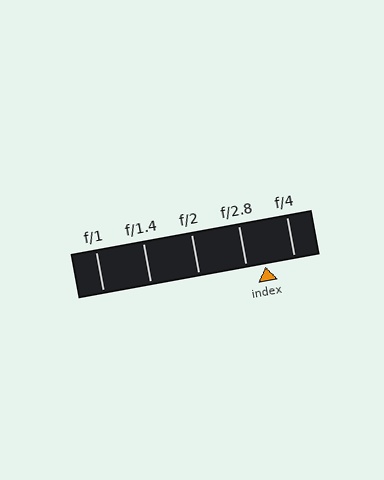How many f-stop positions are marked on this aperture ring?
There are 5 f-stop positions marked.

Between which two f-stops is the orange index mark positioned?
The index mark is between f/2.8 and f/4.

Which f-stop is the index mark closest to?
The index mark is closest to f/2.8.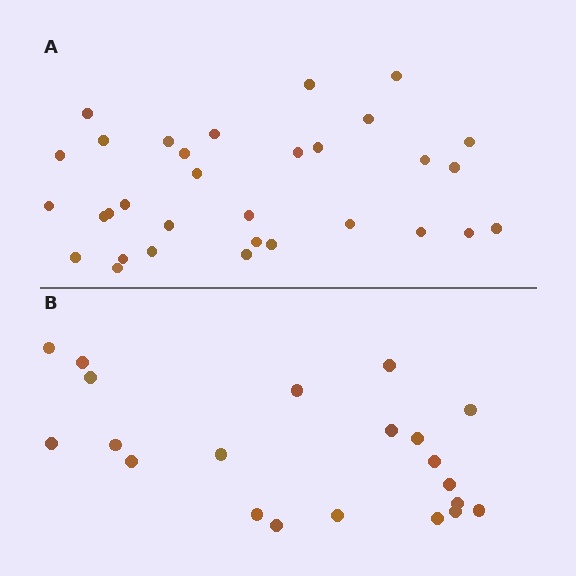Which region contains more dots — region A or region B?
Region A (the top region) has more dots.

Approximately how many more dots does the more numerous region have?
Region A has roughly 12 or so more dots than region B.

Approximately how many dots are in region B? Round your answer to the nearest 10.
About 20 dots. (The exact count is 21, which rounds to 20.)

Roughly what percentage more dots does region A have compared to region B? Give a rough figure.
About 50% more.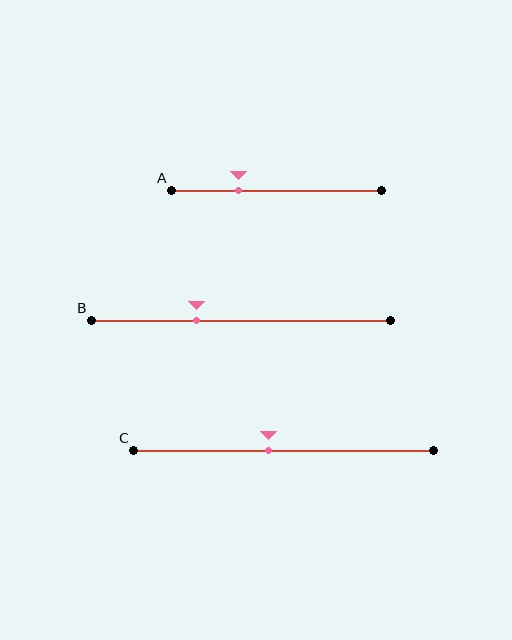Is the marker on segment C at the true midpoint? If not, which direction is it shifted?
No, the marker on segment C is shifted to the left by about 5% of the segment length.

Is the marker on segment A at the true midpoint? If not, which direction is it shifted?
No, the marker on segment A is shifted to the left by about 18% of the segment length.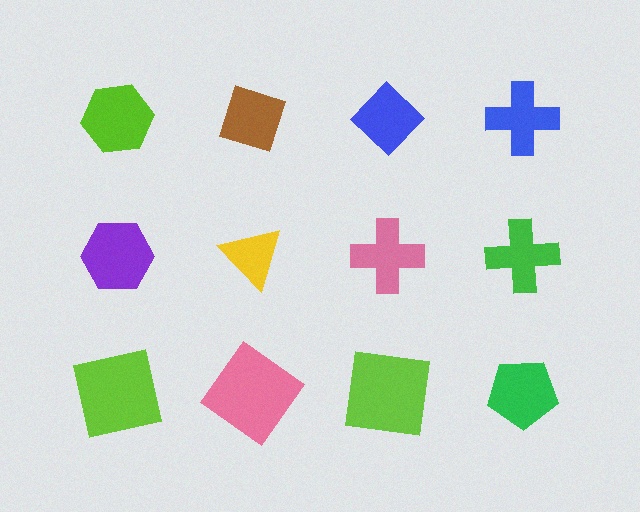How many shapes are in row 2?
4 shapes.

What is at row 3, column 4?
A green pentagon.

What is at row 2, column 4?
A green cross.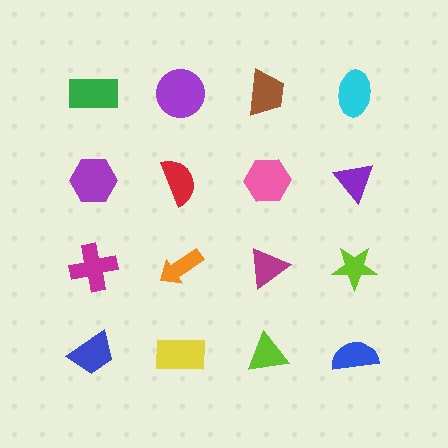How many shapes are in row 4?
4 shapes.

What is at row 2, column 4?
A purple triangle.